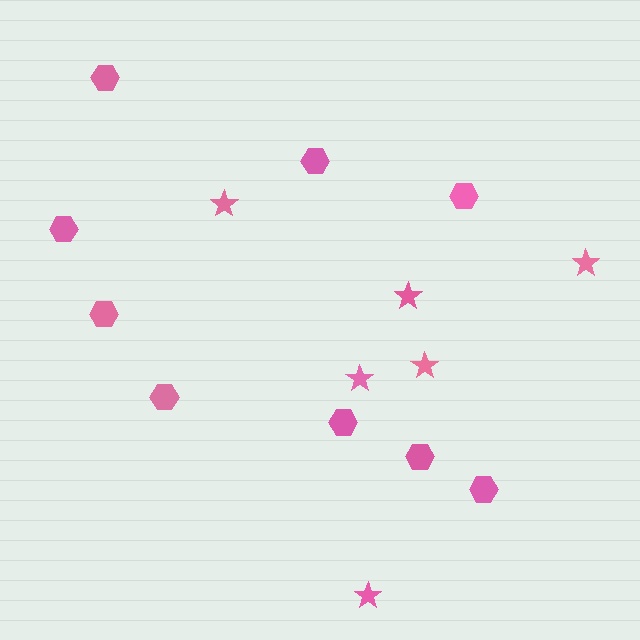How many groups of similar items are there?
There are 2 groups: one group of stars (6) and one group of hexagons (9).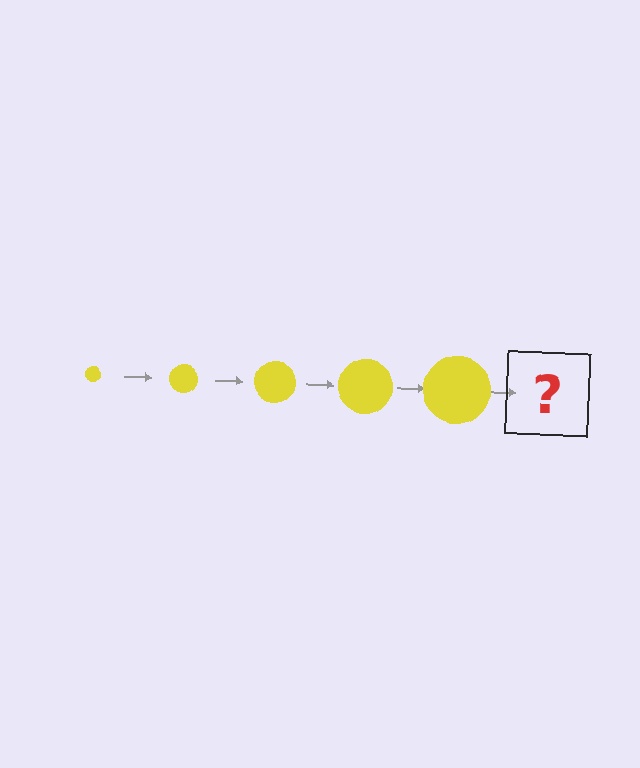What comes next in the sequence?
The next element should be a yellow circle, larger than the previous one.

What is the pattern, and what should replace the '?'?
The pattern is that the circle gets progressively larger each step. The '?' should be a yellow circle, larger than the previous one.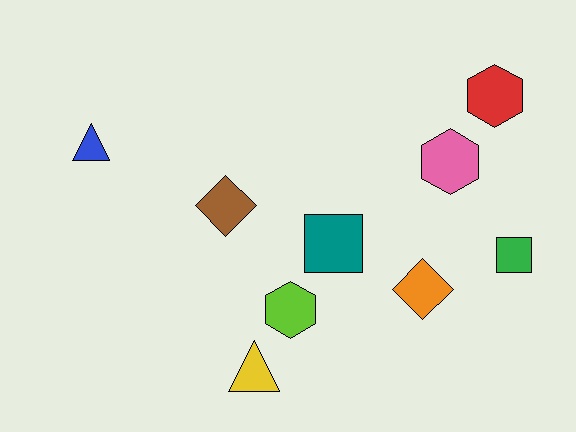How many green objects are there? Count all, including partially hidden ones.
There is 1 green object.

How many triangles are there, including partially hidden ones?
There are 2 triangles.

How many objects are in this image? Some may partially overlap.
There are 9 objects.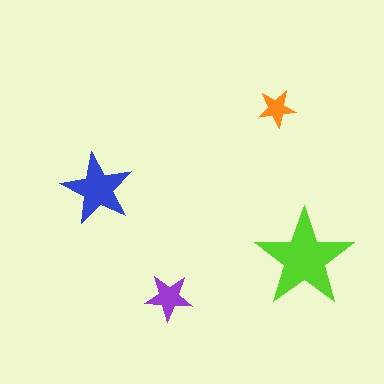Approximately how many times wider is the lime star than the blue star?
About 1.5 times wider.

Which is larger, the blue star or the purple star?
The blue one.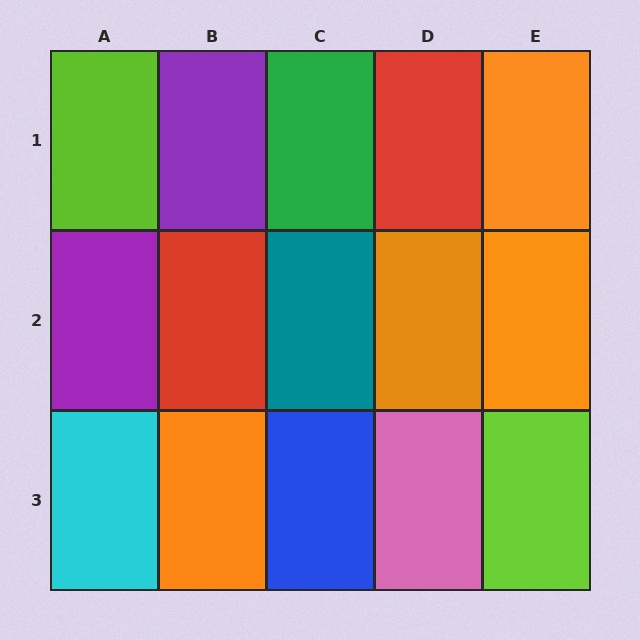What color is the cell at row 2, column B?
Red.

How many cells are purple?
2 cells are purple.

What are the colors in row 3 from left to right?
Cyan, orange, blue, pink, lime.